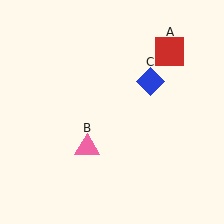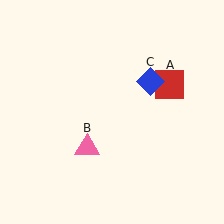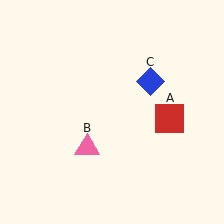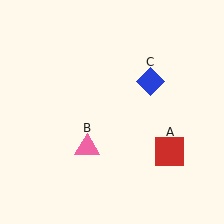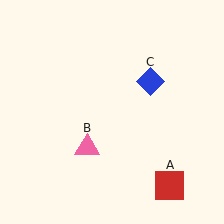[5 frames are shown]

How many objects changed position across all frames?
1 object changed position: red square (object A).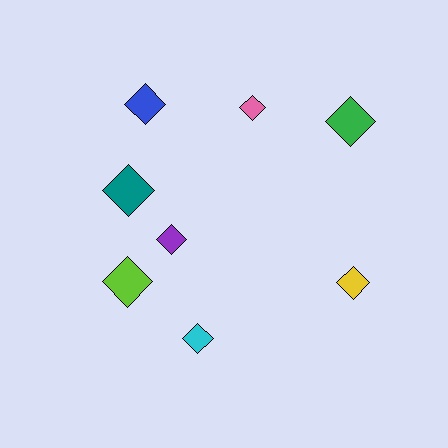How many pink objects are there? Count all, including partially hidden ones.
There is 1 pink object.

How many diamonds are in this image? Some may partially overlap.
There are 8 diamonds.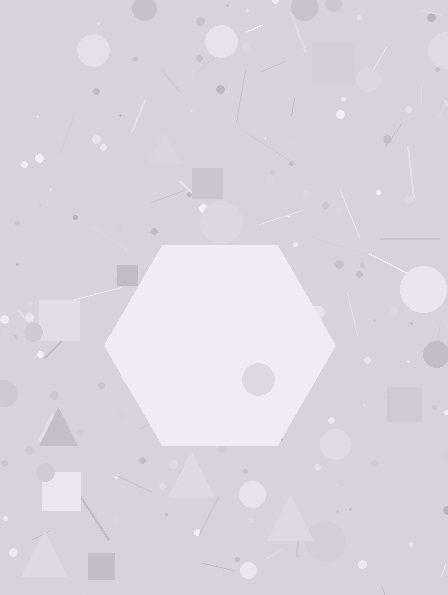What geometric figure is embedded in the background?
A hexagon is embedded in the background.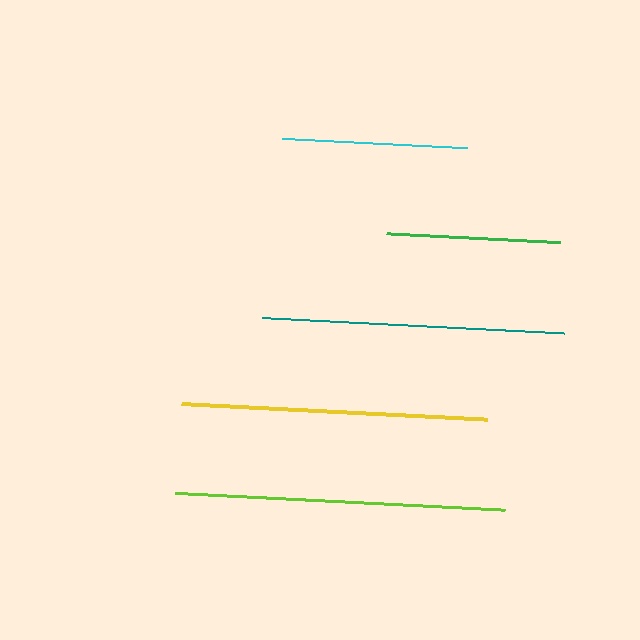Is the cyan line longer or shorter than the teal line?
The teal line is longer than the cyan line.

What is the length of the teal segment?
The teal segment is approximately 302 pixels long.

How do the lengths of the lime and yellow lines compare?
The lime and yellow lines are approximately the same length.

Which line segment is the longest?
The lime line is the longest at approximately 331 pixels.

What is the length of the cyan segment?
The cyan segment is approximately 184 pixels long.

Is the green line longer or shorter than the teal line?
The teal line is longer than the green line.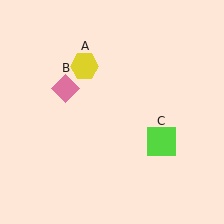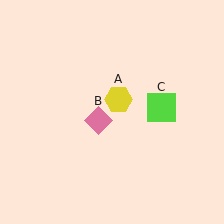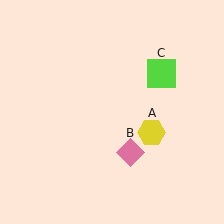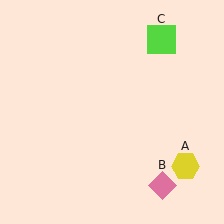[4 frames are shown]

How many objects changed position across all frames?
3 objects changed position: yellow hexagon (object A), pink diamond (object B), lime square (object C).